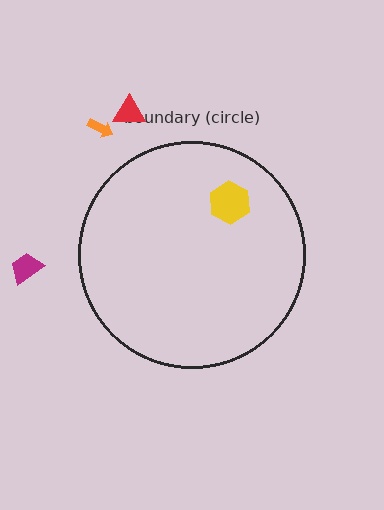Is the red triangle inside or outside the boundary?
Outside.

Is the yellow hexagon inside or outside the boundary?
Inside.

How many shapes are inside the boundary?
1 inside, 3 outside.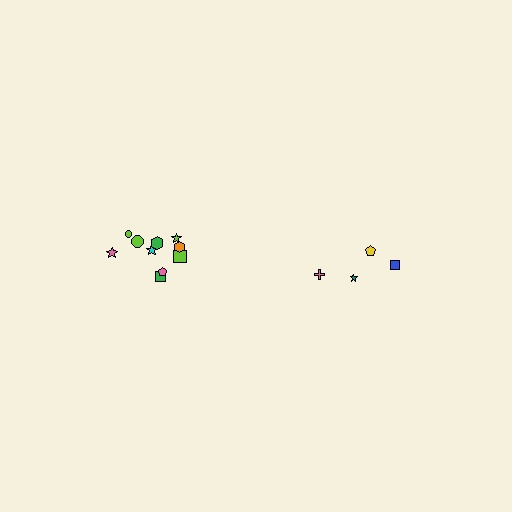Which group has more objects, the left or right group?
The left group.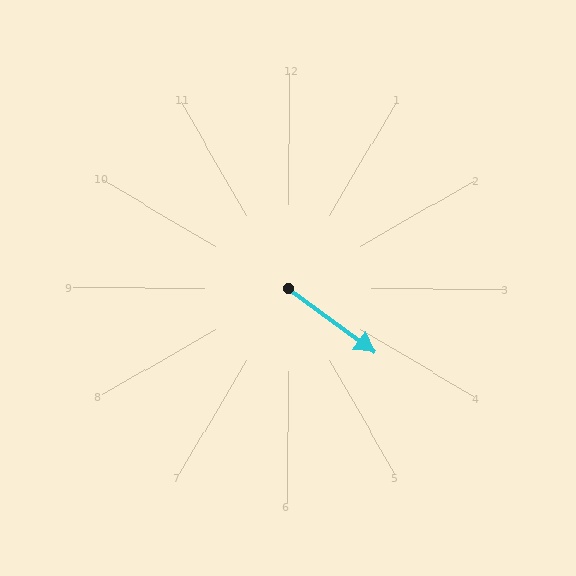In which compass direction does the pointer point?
Southeast.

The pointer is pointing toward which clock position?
Roughly 4 o'clock.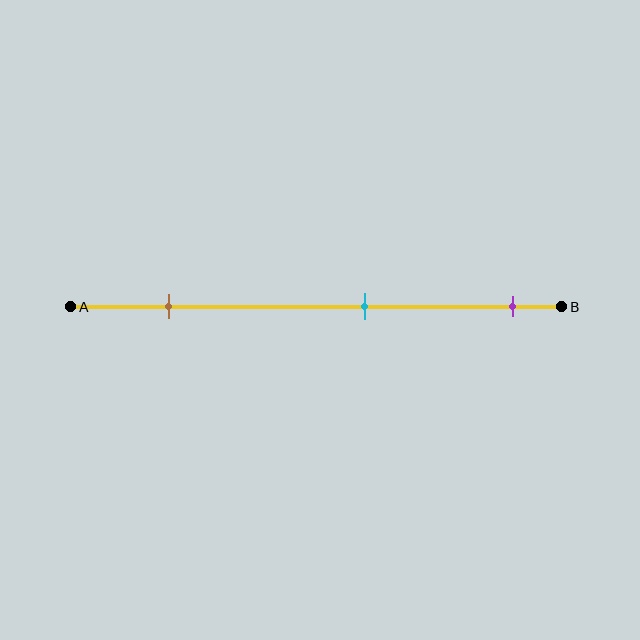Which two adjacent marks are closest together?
The cyan and purple marks are the closest adjacent pair.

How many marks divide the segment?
There are 3 marks dividing the segment.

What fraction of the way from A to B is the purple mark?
The purple mark is approximately 90% (0.9) of the way from A to B.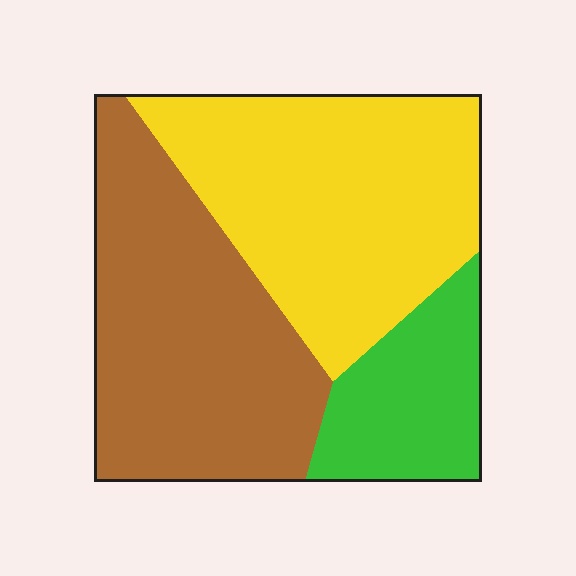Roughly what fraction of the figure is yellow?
Yellow covers around 40% of the figure.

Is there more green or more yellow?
Yellow.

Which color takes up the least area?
Green, at roughly 15%.